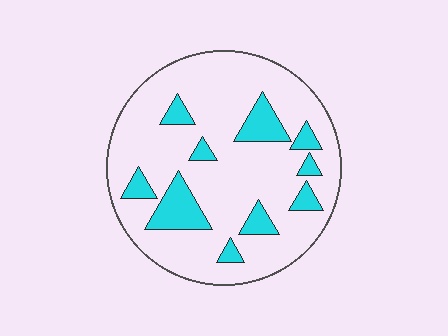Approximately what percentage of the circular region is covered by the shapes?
Approximately 20%.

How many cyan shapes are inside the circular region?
10.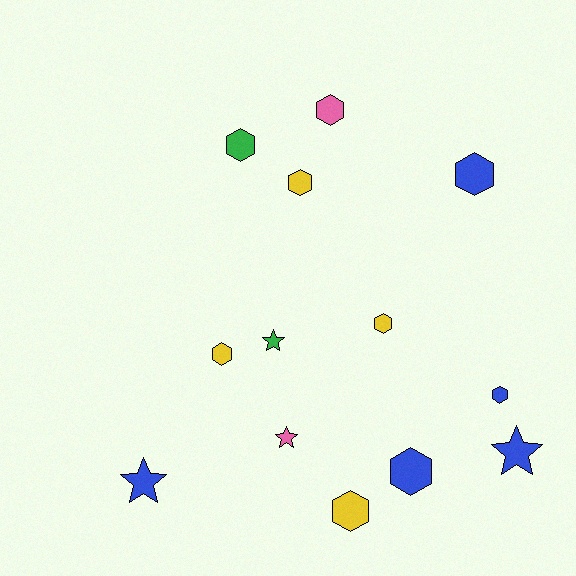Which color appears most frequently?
Blue, with 5 objects.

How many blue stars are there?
There are 2 blue stars.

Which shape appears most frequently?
Hexagon, with 9 objects.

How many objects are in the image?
There are 13 objects.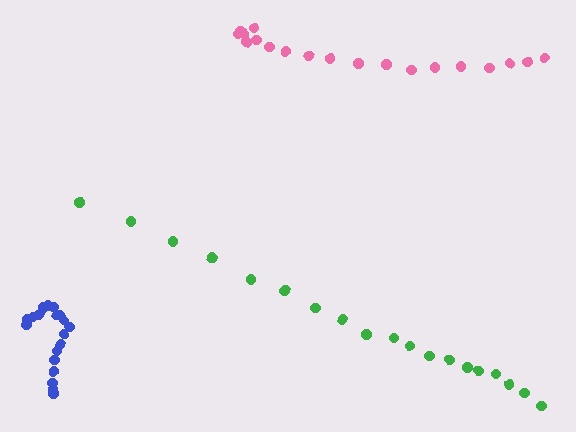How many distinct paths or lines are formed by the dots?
There are 3 distinct paths.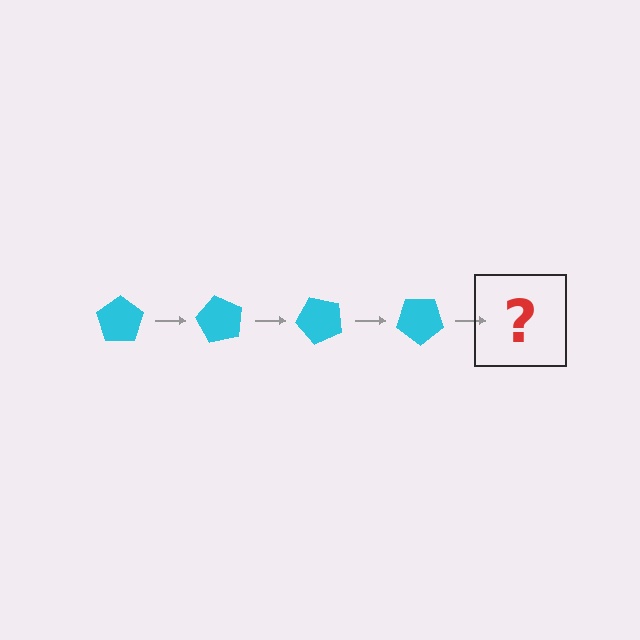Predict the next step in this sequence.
The next step is a cyan pentagon rotated 240 degrees.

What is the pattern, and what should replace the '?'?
The pattern is that the pentagon rotates 60 degrees each step. The '?' should be a cyan pentagon rotated 240 degrees.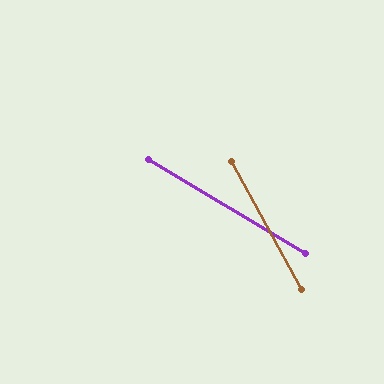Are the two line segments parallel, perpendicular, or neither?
Neither parallel nor perpendicular — they differ by about 31°.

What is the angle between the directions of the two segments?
Approximately 31 degrees.